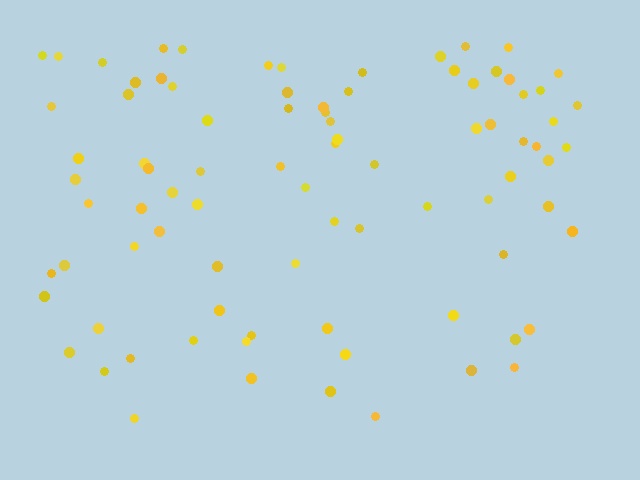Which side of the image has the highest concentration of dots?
The top.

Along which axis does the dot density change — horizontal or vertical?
Vertical.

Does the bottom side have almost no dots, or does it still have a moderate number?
Still a moderate number, just noticeably fewer than the top.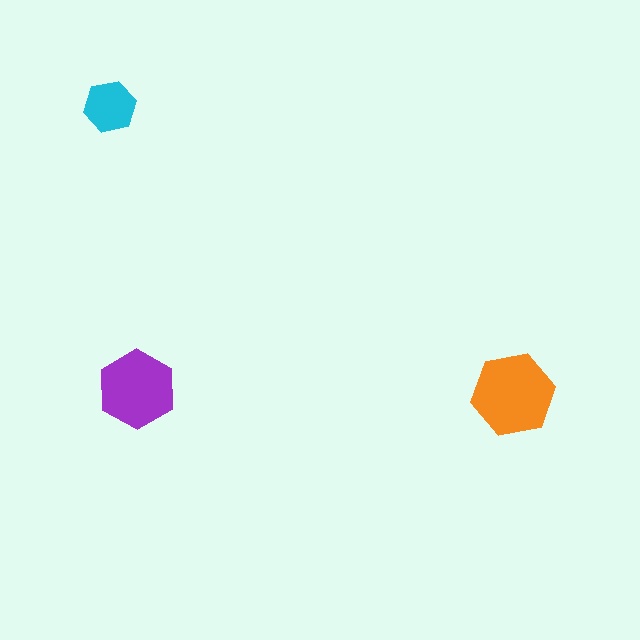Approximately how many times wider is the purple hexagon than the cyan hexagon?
About 1.5 times wider.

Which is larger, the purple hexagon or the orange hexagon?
The orange one.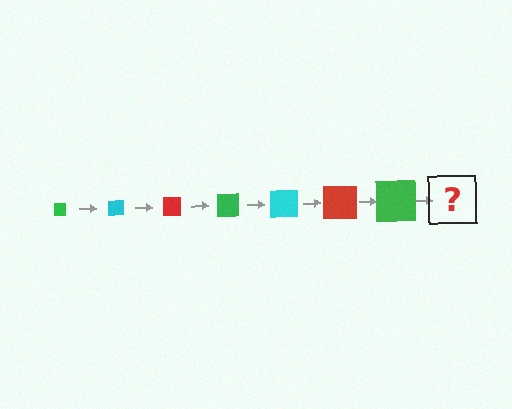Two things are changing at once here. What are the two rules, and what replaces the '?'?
The two rules are that the square grows larger each step and the color cycles through green, cyan, and red. The '?' should be a cyan square, larger than the previous one.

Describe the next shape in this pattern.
It should be a cyan square, larger than the previous one.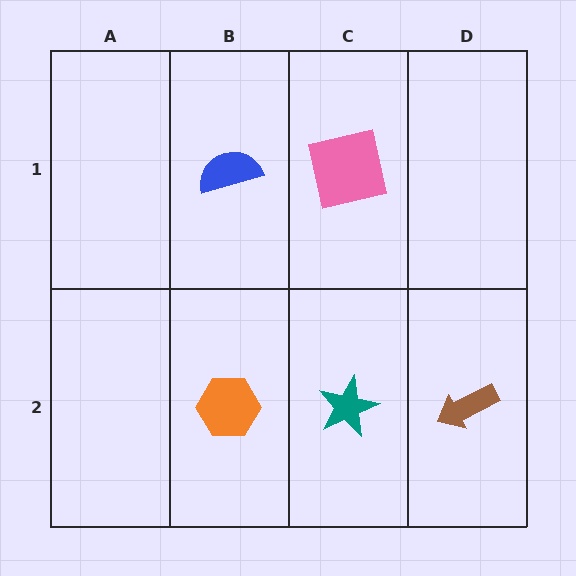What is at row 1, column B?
A blue semicircle.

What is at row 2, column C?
A teal star.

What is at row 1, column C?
A pink square.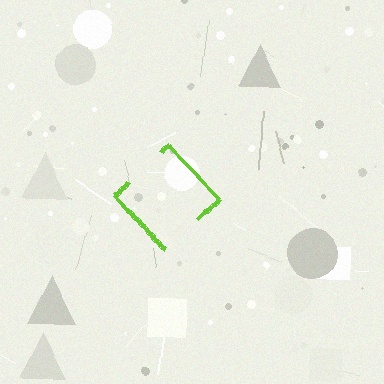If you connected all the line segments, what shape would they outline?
They would outline a diamond.